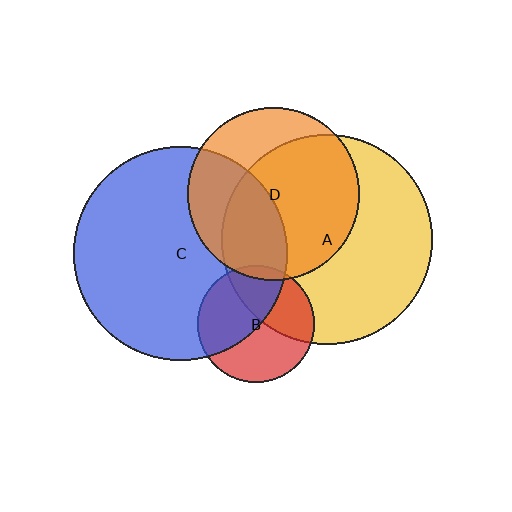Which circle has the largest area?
Circle C (blue).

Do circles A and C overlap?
Yes.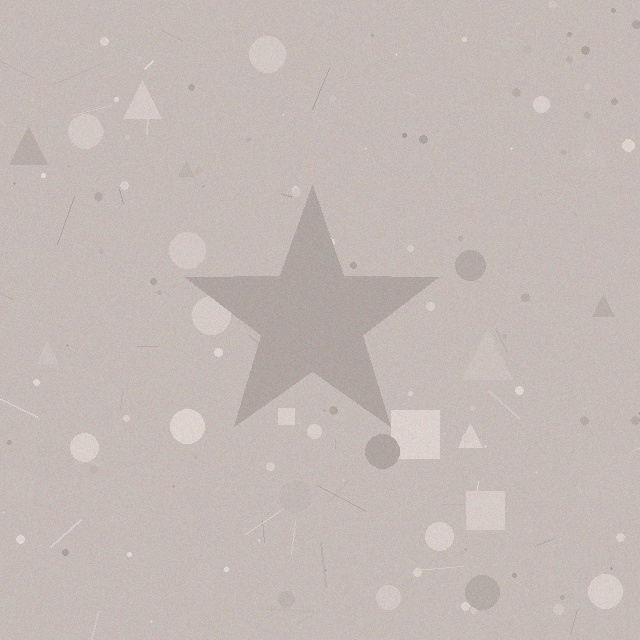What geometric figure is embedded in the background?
A star is embedded in the background.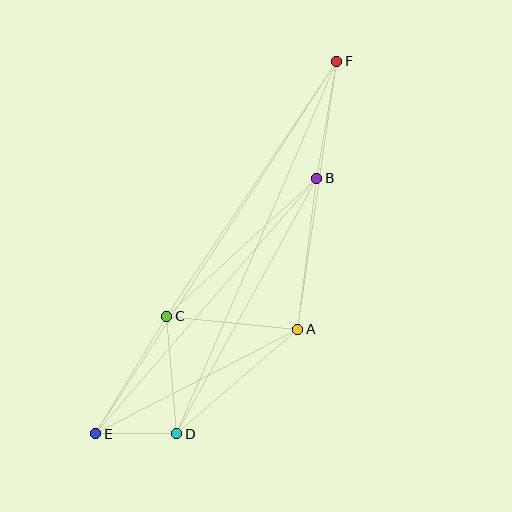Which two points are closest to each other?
Points D and E are closest to each other.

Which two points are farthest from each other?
Points E and F are farthest from each other.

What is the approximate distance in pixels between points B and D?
The distance between B and D is approximately 291 pixels.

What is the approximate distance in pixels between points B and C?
The distance between B and C is approximately 204 pixels.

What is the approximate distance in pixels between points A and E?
The distance between A and E is approximately 227 pixels.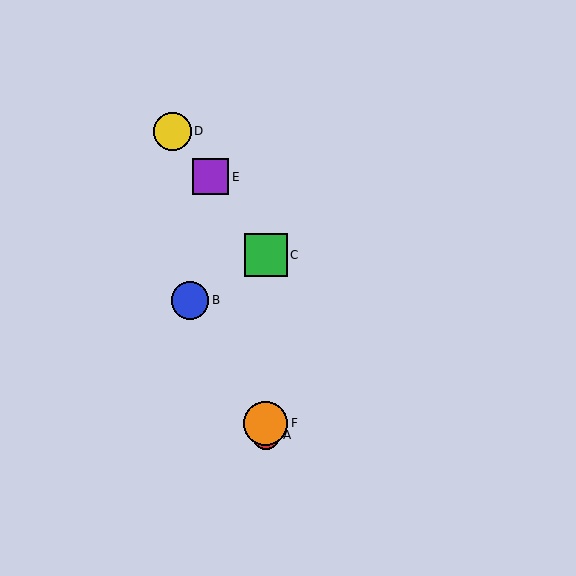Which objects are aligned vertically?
Objects A, C, F are aligned vertically.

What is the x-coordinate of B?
Object B is at x≈190.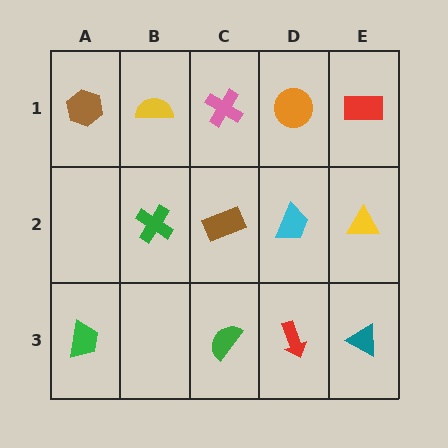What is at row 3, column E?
A teal triangle.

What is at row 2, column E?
A yellow triangle.